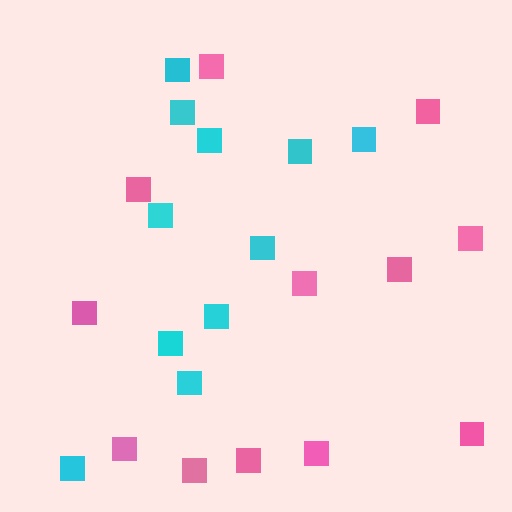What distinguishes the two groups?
There are 2 groups: one group of pink squares (12) and one group of cyan squares (11).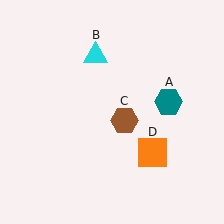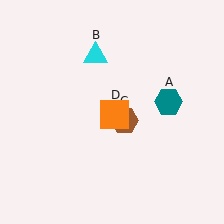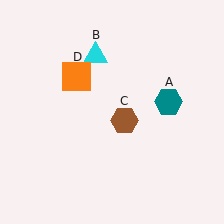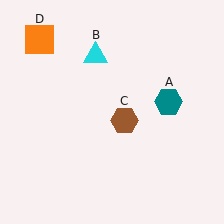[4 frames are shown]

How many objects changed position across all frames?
1 object changed position: orange square (object D).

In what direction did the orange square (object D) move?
The orange square (object D) moved up and to the left.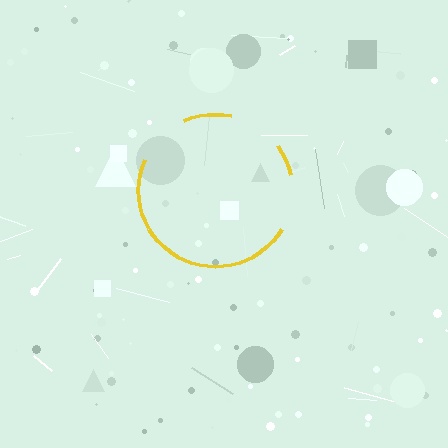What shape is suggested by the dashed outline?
The dashed outline suggests a circle.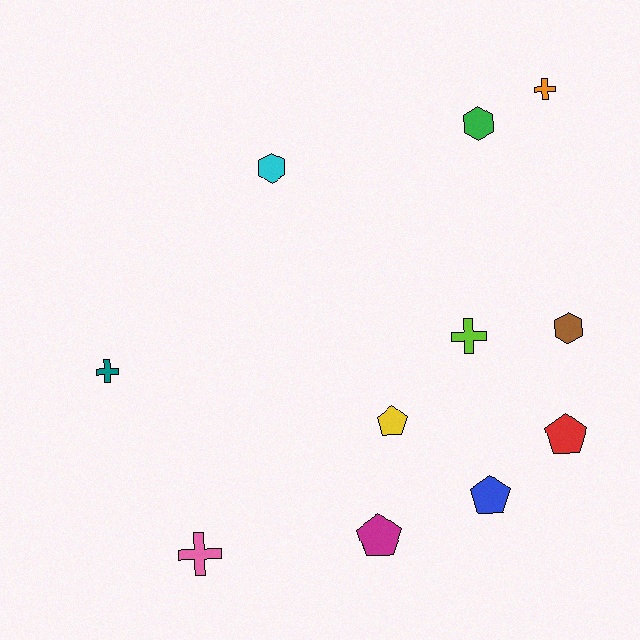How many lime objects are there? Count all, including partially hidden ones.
There is 1 lime object.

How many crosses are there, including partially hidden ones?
There are 4 crosses.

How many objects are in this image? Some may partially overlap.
There are 11 objects.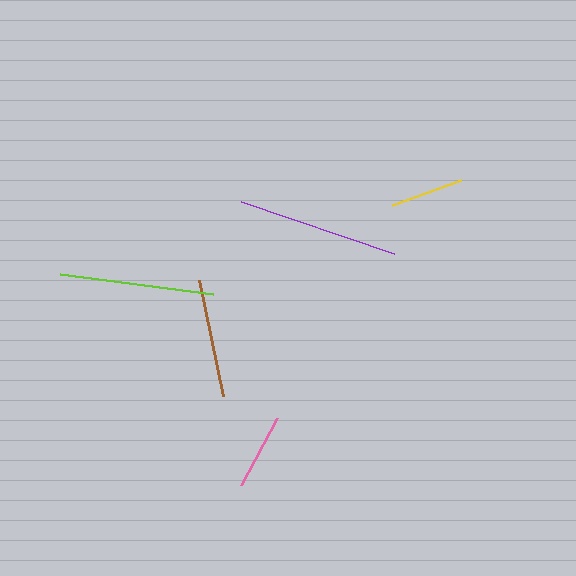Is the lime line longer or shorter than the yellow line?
The lime line is longer than the yellow line.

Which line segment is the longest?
The purple line is the longest at approximately 162 pixels.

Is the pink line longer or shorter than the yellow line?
The pink line is longer than the yellow line.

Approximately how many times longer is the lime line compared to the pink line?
The lime line is approximately 2.0 times the length of the pink line.